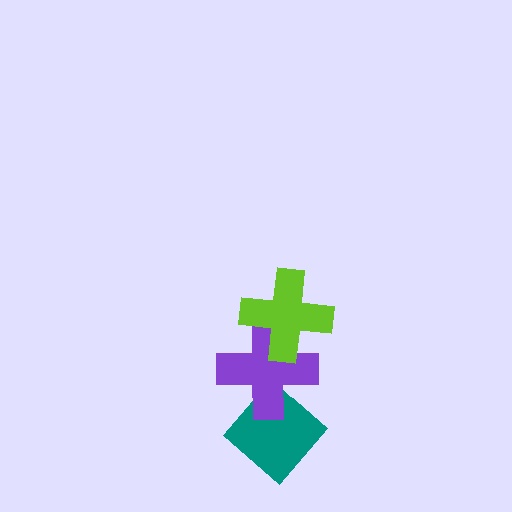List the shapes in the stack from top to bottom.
From top to bottom: the lime cross, the purple cross, the teal diamond.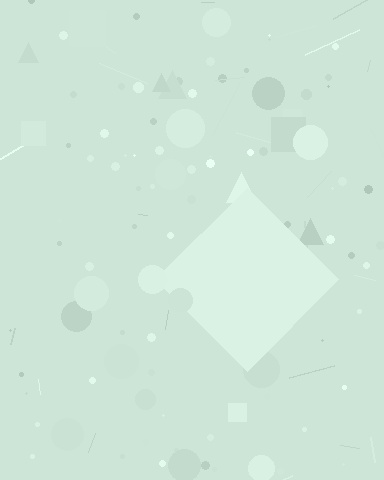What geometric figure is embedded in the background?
A diamond is embedded in the background.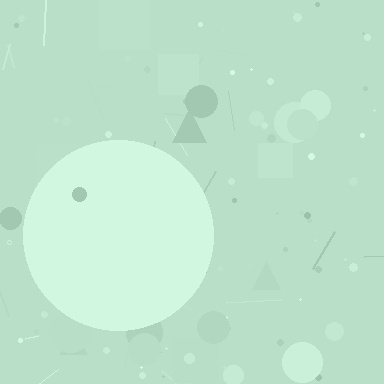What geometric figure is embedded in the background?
A circle is embedded in the background.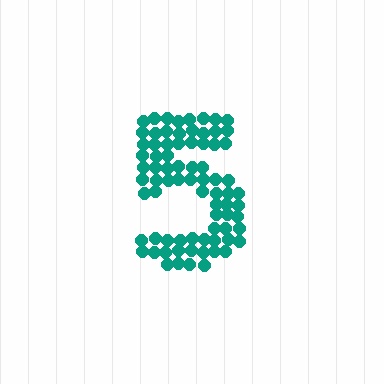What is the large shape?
The large shape is the digit 5.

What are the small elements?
The small elements are circles.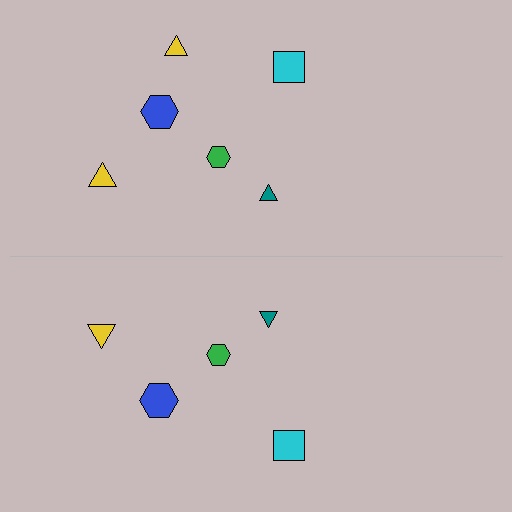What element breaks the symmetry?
A yellow triangle is missing from the bottom side.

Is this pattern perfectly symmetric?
No, the pattern is not perfectly symmetric. A yellow triangle is missing from the bottom side.